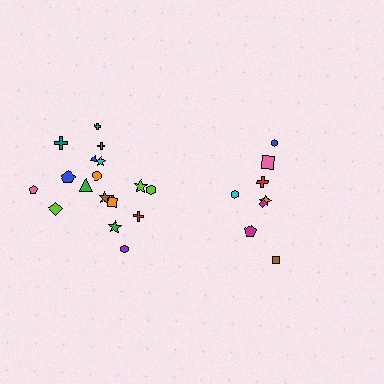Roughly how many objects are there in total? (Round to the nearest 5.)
Roughly 25 objects in total.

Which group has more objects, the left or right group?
The left group.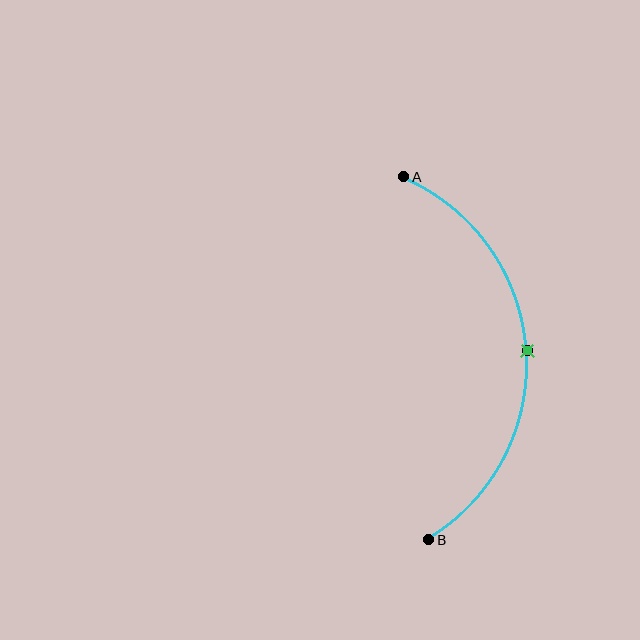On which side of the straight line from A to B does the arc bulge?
The arc bulges to the right of the straight line connecting A and B.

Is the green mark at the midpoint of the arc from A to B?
Yes. The green mark lies on the arc at equal arc-length from both A and B — it is the arc midpoint.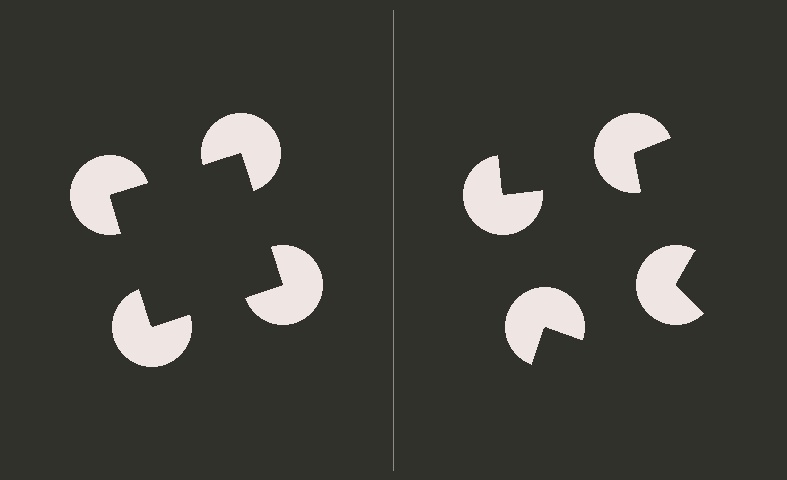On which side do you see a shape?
An illusory square appears on the left side. On the right side the wedge cuts are rotated, so no coherent shape forms.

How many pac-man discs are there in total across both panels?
8 — 4 on each side.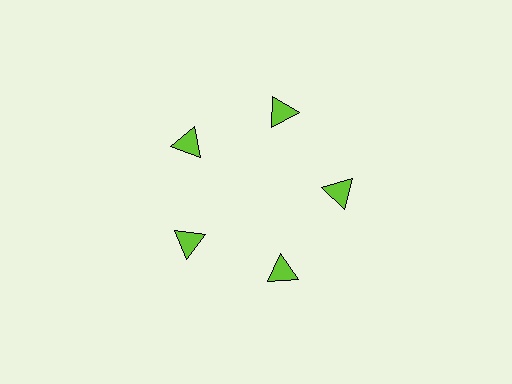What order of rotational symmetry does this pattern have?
This pattern has 5-fold rotational symmetry.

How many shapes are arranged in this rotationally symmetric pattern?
There are 5 shapes, arranged in 5 groups of 1.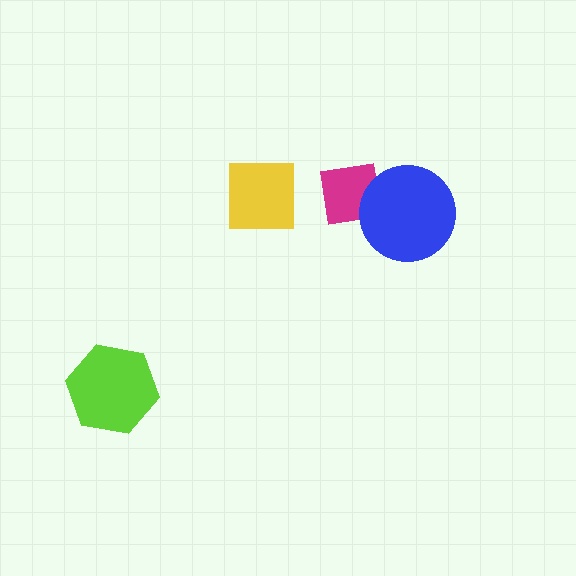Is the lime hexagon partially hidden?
No, no other shape covers it.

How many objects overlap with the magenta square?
1 object overlaps with the magenta square.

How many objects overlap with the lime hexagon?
0 objects overlap with the lime hexagon.